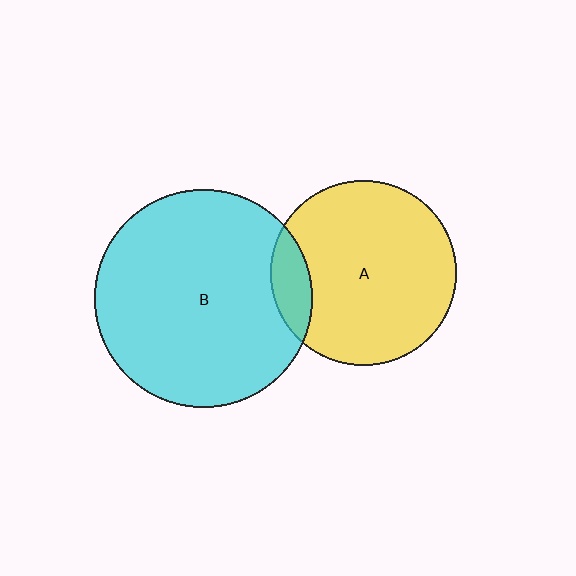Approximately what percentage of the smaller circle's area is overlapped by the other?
Approximately 10%.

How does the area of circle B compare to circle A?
Approximately 1.4 times.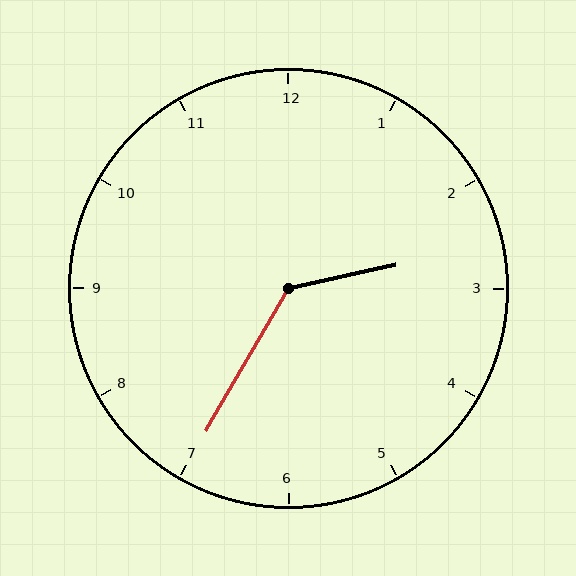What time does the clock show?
2:35.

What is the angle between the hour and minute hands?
Approximately 132 degrees.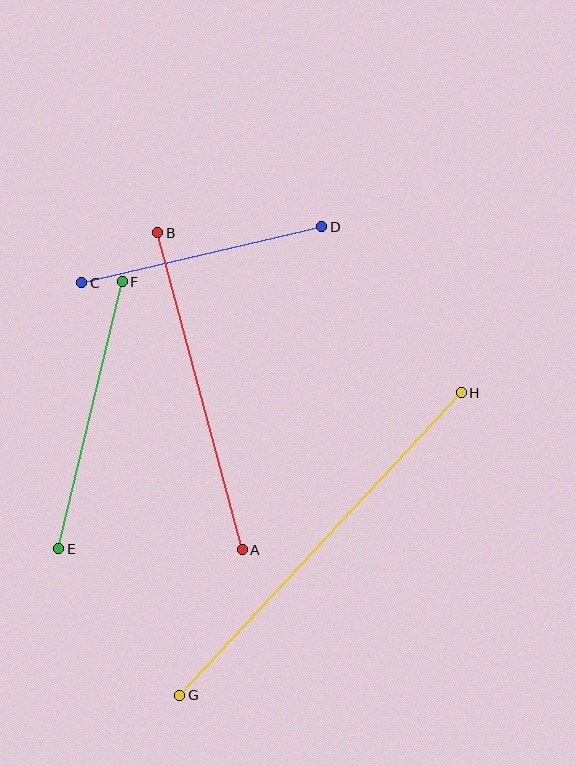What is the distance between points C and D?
The distance is approximately 246 pixels.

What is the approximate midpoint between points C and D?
The midpoint is at approximately (202, 255) pixels.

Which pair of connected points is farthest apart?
Points G and H are farthest apart.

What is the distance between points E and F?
The distance is approximately 274 pixels.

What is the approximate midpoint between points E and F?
The midpoint is at approximately (91, 415) pixels.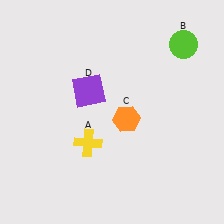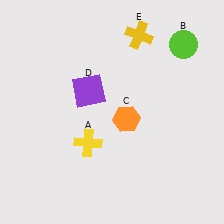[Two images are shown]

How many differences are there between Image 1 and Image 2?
There is 1 difference between the two images.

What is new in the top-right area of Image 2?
A yellow cross (E) was added in the top-right area of Image 2.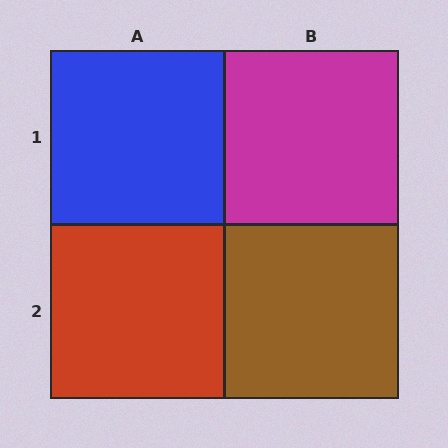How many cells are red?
1 cell is red.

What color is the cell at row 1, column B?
Magenta.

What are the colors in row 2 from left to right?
Red, brown.